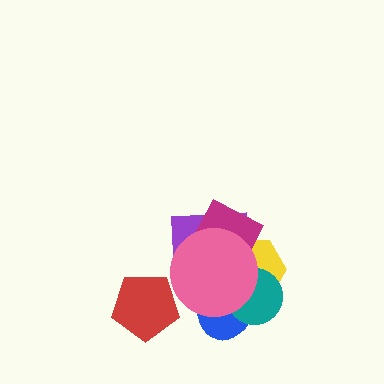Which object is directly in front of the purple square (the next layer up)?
The yellow hexagon is directly in front of the purple square.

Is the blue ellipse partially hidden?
Yes, it is partially covered by another shape.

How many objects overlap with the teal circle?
3 objects overlap with the teal circle.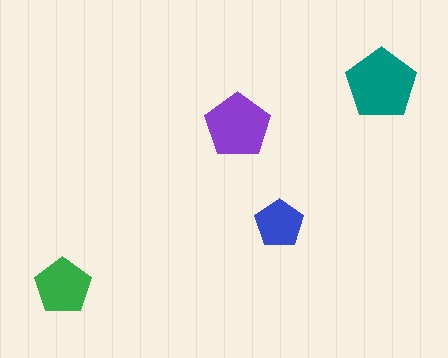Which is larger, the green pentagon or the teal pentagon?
The teal one.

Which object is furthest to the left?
The green pentagon is leftmost.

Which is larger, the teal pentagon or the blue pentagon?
The teal one.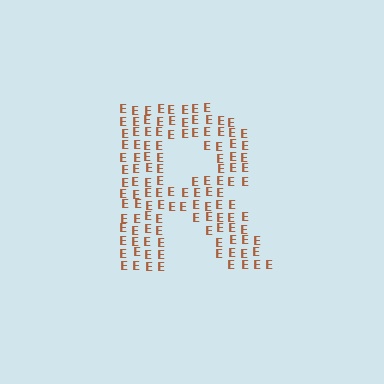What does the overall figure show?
The overall figure shows the letter R.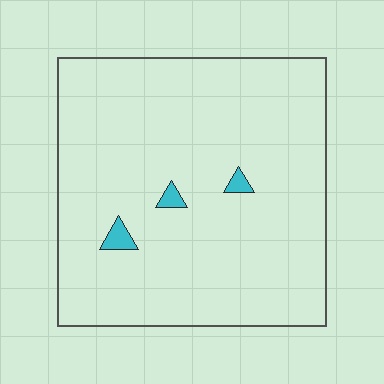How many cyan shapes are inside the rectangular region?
3.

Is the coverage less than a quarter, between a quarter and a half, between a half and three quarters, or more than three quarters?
Less than a quarter.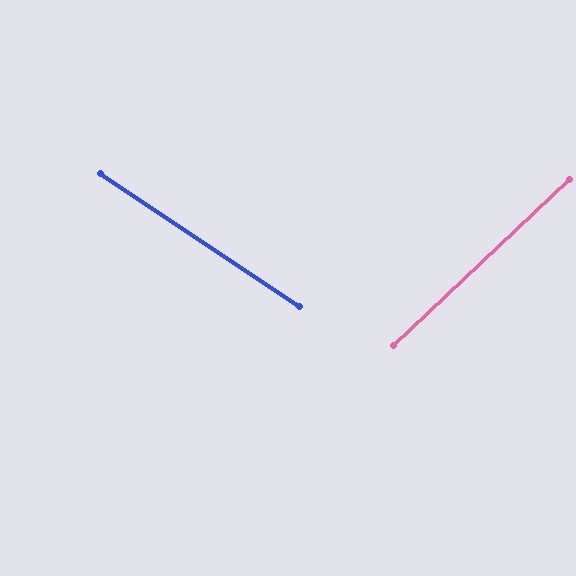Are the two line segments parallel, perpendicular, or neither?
Neither parallel nor perpendicular — they differ by about 77°.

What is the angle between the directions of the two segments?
Approximately 77 degrees.